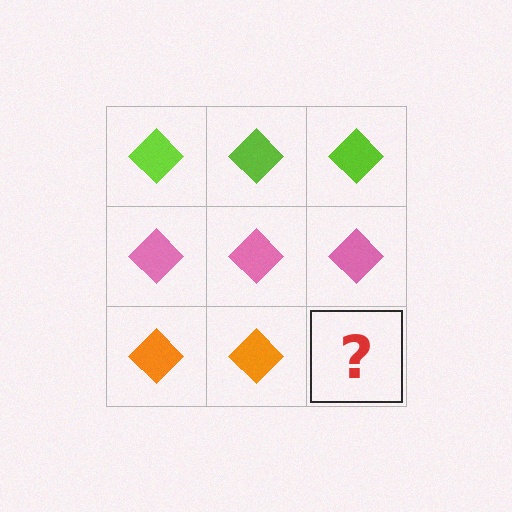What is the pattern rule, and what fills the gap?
The rule is that each row has a consistent color. The gap should be filled with an orange diamond.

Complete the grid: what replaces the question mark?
The question mark should be replaced with an orange diamond.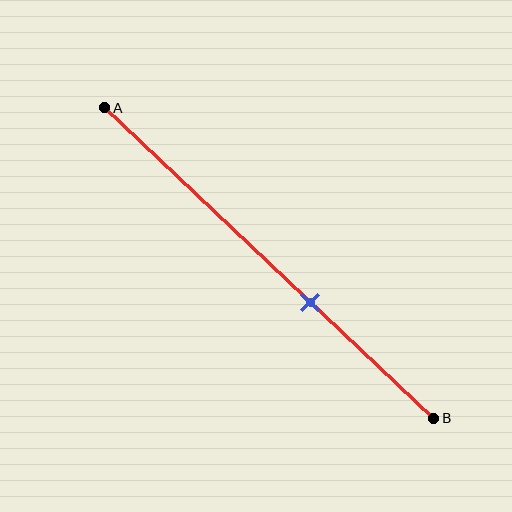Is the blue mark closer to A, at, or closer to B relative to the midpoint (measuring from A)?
The blue mark is closer to point B than the midpoint of segment AB.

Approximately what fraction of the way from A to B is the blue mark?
The blue mark is approximately 65% of the way from A to B.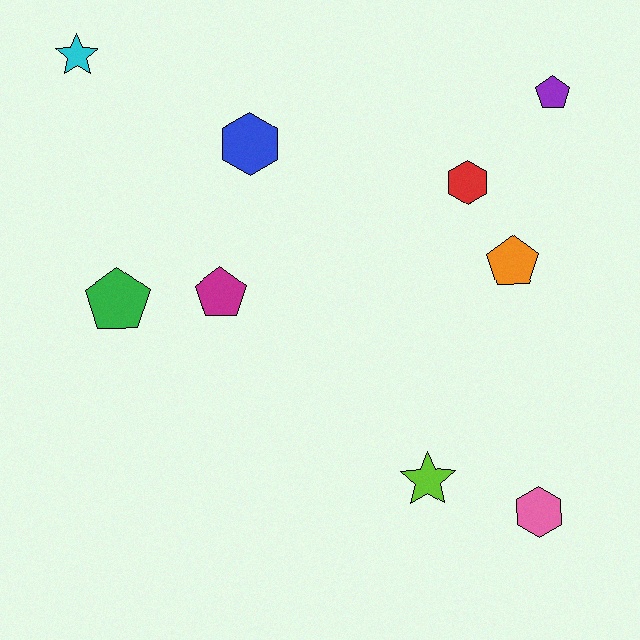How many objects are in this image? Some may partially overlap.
There are 9 objects.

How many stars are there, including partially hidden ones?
There are 2 stars.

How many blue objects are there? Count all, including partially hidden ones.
There is 1 blue object.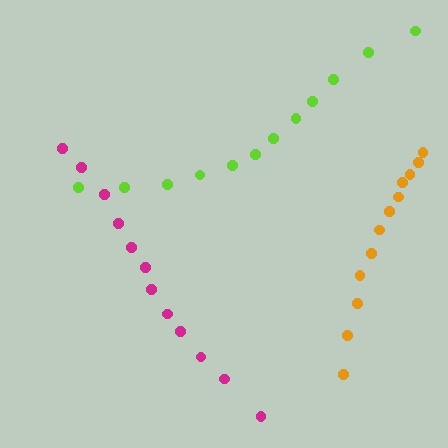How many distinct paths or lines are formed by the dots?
There are 3 distinct paths.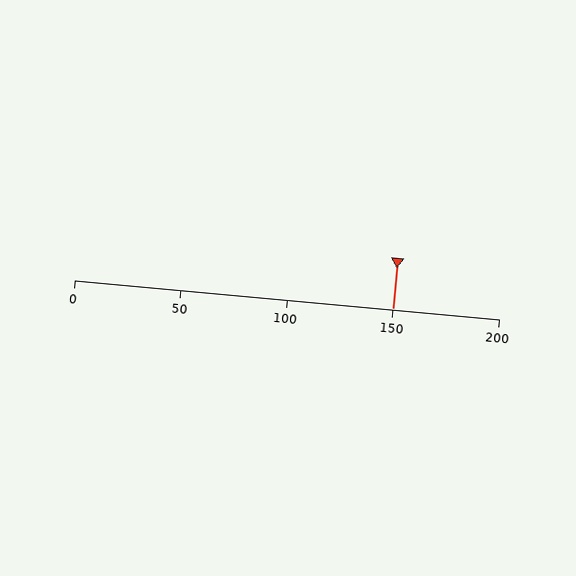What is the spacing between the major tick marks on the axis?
The major ticks are spaced 50 apart.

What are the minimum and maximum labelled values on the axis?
The axis runs from 0 to 200.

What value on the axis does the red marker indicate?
The marker indicates approximately 150.